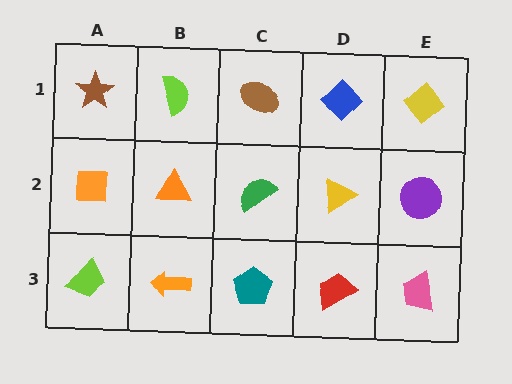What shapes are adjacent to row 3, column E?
A purple circle (row 2, column E), a red trapezoid (row 3, column D).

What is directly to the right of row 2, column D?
A purple circle.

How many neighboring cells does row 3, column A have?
2.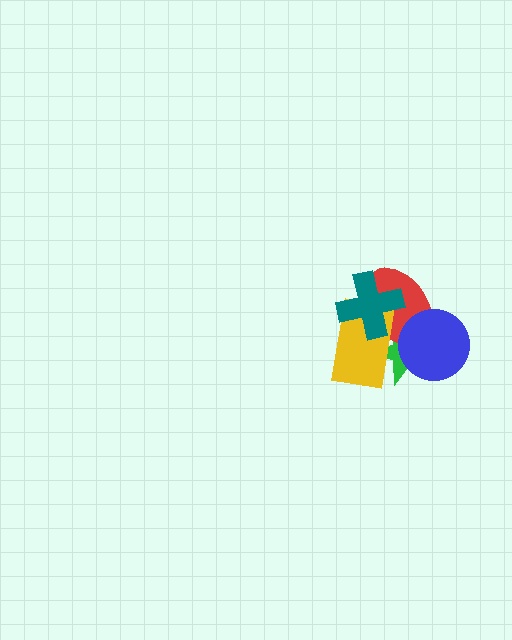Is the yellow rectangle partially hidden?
Yes, it is partially covered by another shape.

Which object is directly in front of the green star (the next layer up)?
The red ellipse is directly in front of the green star.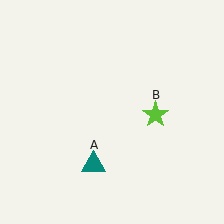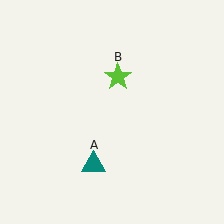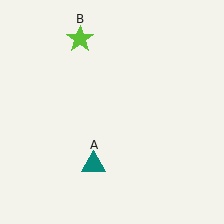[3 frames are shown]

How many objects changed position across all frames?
1 object changed position: lime star (object B).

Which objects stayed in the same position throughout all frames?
Teal triangle (object A) remained stationary.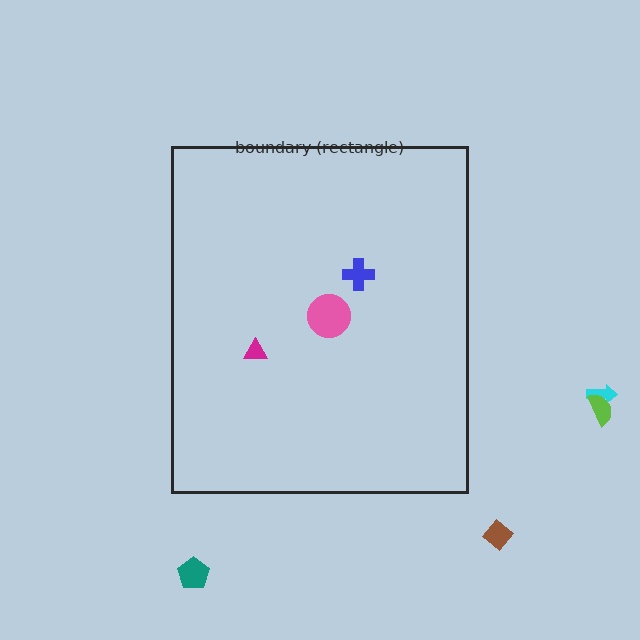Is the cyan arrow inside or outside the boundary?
Outside.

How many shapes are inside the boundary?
3 inside, 4 outside.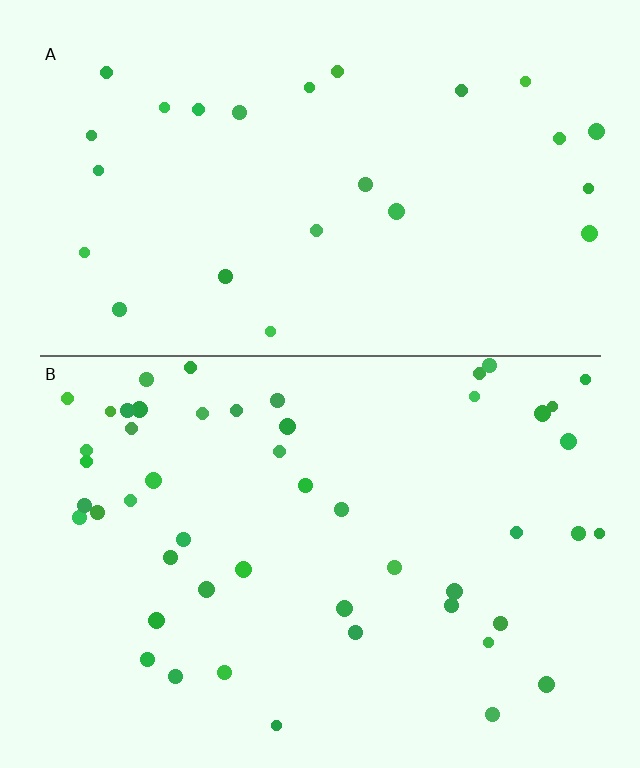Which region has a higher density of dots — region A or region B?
B (the bottom).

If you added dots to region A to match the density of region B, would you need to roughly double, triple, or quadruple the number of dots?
Approximately double.